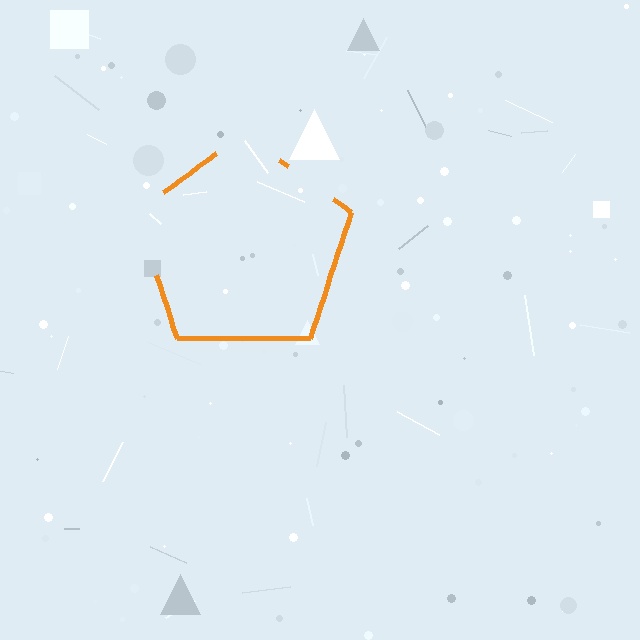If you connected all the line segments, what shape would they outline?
They would outline a pentagon.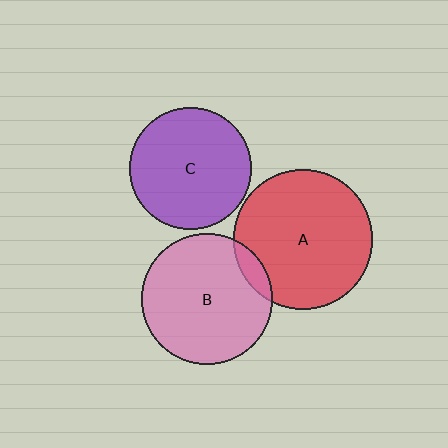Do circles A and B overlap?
Yes.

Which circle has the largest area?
Circle A (red).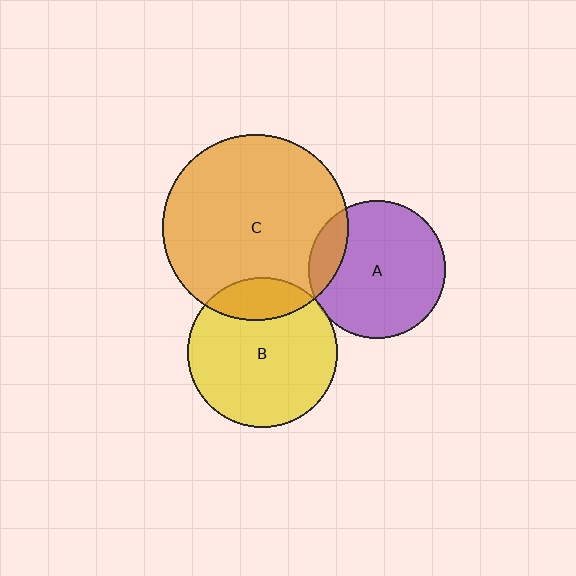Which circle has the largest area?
Circle C (orange).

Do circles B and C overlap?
Yes.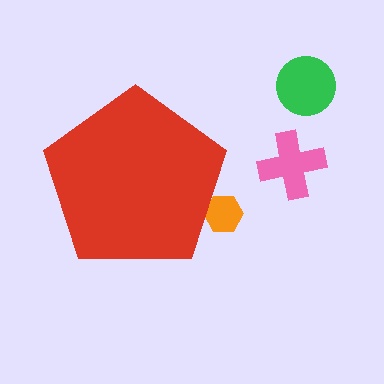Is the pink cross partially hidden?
No, the pink cross is fully visible.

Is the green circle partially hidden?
No, the green circle is fully visible.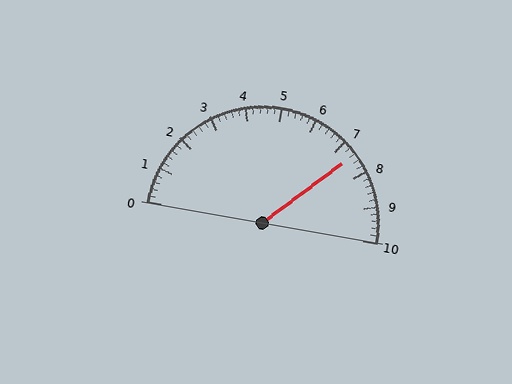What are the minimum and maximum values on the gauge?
The gauge ranges from 0 to 10.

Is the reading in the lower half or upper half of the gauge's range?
The reading is in the upper half of the range (0 to 10).